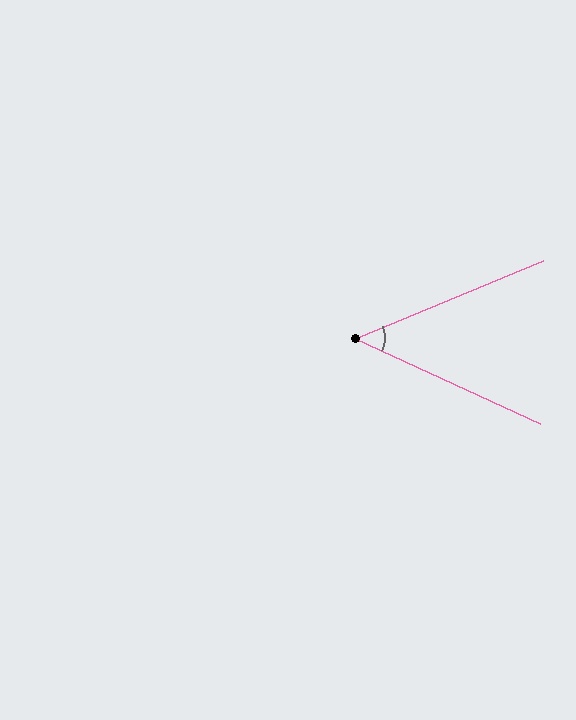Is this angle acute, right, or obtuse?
It is acute.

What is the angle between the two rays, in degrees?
Approximately 47 degrees.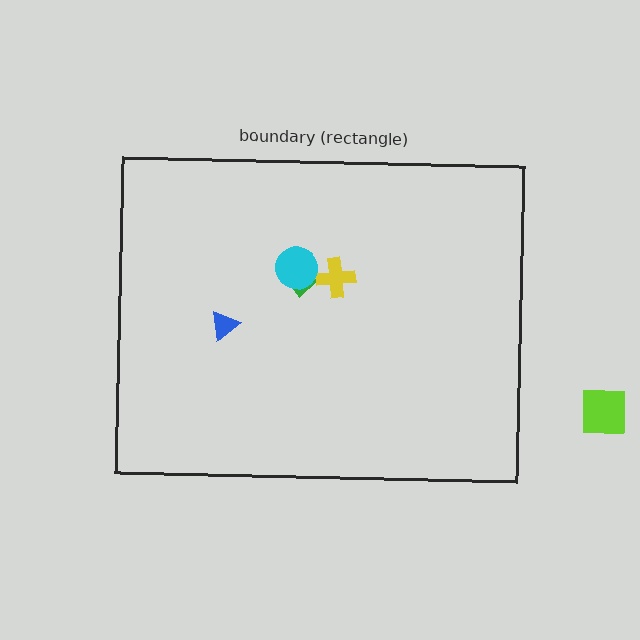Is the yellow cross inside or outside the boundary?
Inside.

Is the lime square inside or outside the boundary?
Outside.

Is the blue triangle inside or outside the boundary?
Inside.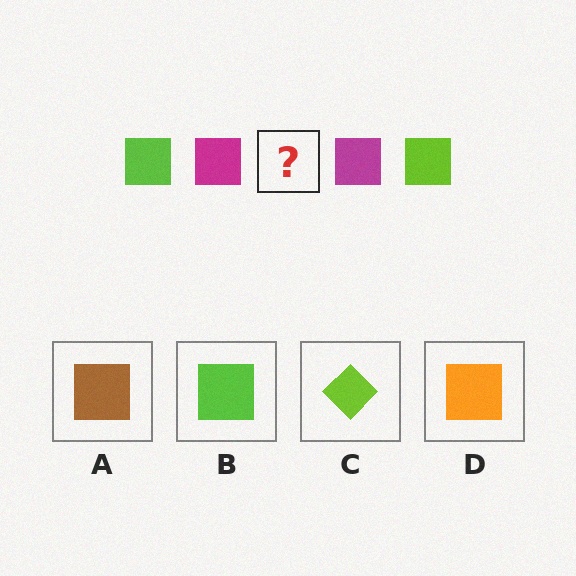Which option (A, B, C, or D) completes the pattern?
B.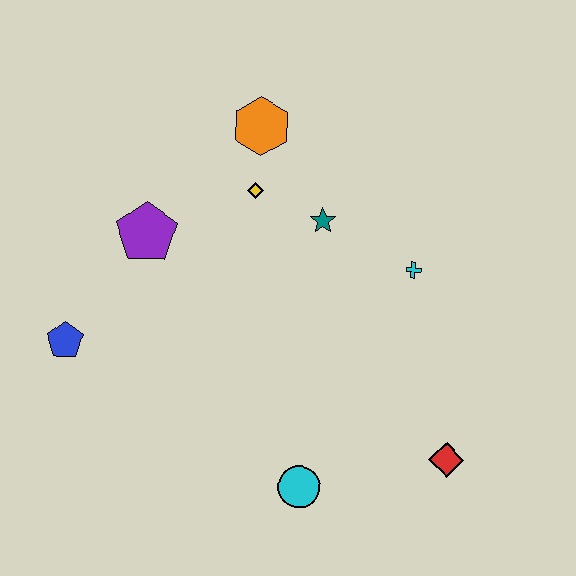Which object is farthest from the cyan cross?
The blue pentagon is farthest from the cyan cross.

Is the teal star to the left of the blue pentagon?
No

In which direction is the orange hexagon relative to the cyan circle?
The orange hexagon is above the cyan circle.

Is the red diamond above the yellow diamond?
No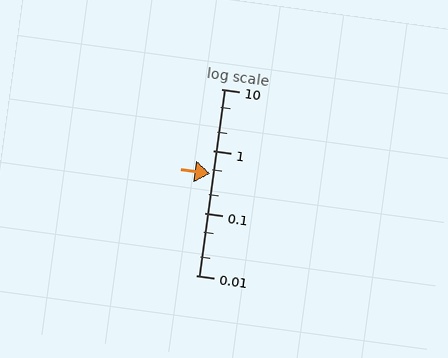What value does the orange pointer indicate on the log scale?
The pointer indicates approximately 0.44.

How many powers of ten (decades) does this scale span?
The scale spans 3 decades, from 0.01 to 10.